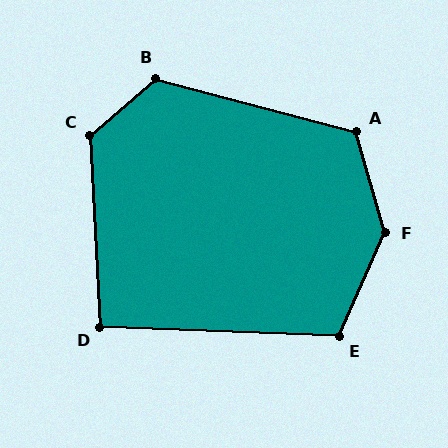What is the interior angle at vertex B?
Approximately 124 degrees (obtuse).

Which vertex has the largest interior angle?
F, at approximately 140 degrees.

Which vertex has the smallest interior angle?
D, at approximately 96 degrees.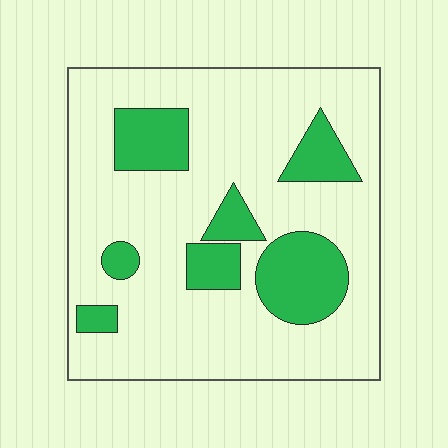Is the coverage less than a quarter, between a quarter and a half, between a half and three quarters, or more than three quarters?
Less than a quarter.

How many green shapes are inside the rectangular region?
7.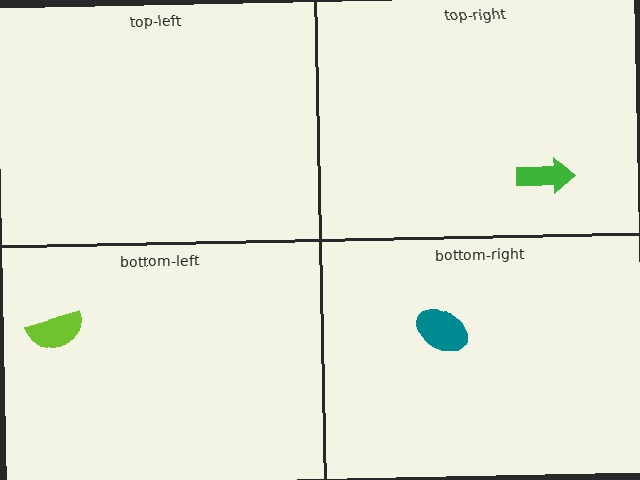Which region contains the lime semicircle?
The bottom-left region.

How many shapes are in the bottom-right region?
1.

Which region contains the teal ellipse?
The bottom-right region.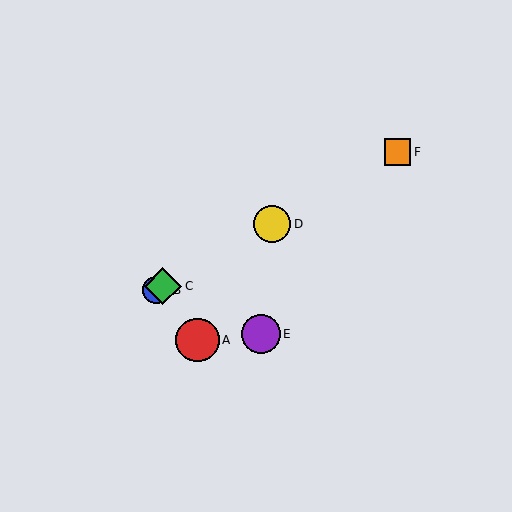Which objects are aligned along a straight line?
Objects B, C, D, F are aligned along a straight line.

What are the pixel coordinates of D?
Object D is at (272, 224).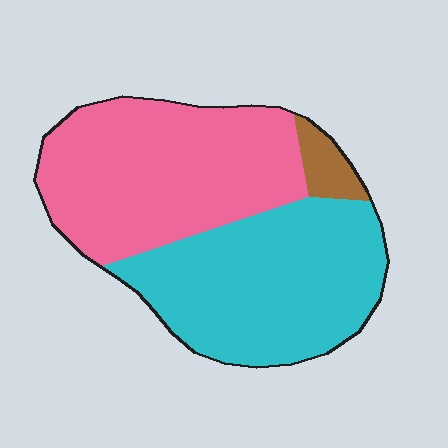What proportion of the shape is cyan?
Cyan takes up about one half (1/2) of the shape.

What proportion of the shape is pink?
Pink covers around 50% of the shape.